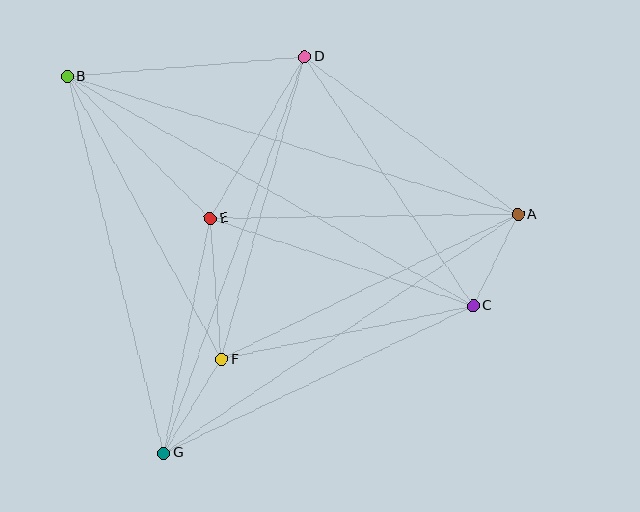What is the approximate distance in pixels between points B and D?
The distance between B and D is approximately 238 pixels.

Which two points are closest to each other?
Points A and C are closest to each other.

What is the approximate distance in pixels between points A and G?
The distance between A and G is approximately 427 pixels.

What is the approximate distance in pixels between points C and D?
The distance between C and D is approximately 301 pixels.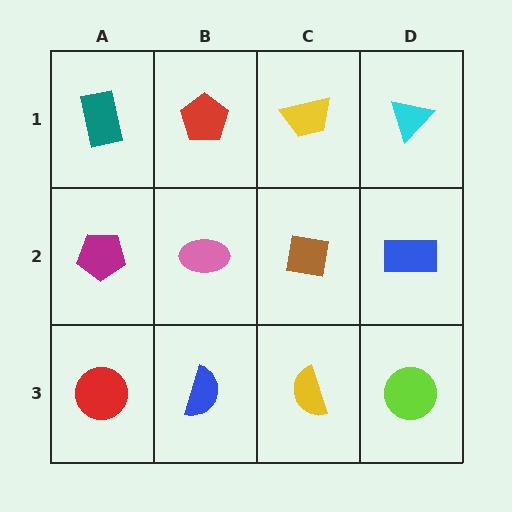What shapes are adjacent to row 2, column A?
A teal rectangle (row 1, column A), a red circle (row 3, column A), a pink ellipse (row 2, column B).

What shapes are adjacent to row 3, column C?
A brown square (row 2, column C), a blue semicircle (row 3, column B), a lime circle (row 3, column D).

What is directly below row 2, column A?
A red circle.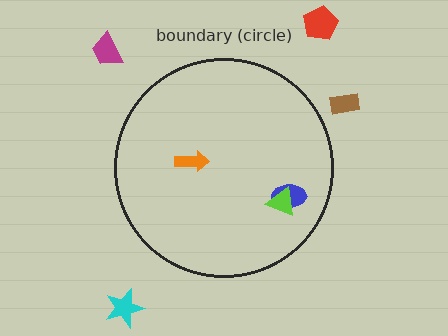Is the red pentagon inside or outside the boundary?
Outside.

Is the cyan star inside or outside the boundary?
Outside.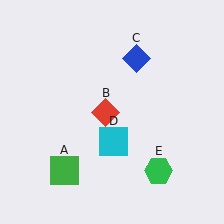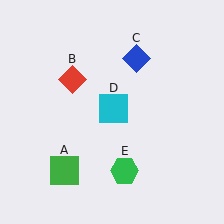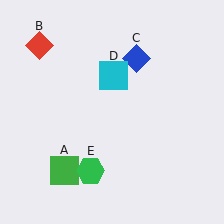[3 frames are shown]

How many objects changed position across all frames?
3 objects changed position: red diamond (object B), cyan square (object D), green hexagon (object E).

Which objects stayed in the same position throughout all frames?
Green square (object A) and blue diamond (object C) remained stationary.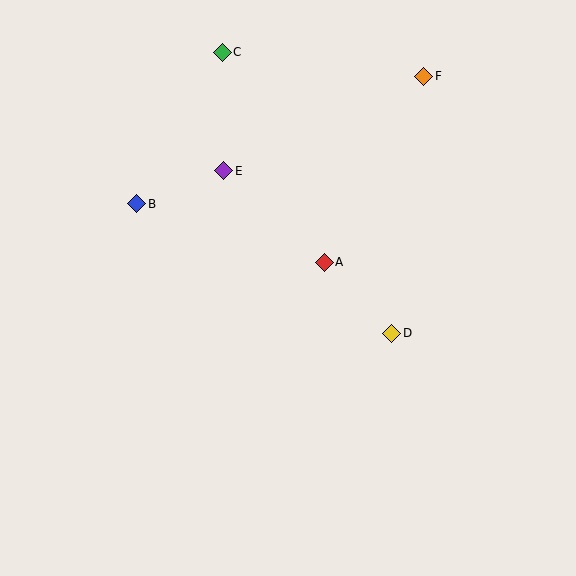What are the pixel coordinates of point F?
Point F is at (424, 76).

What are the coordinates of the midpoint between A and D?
The midpoint between A and D is at (358, 298).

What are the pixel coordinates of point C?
Point C is at (222, 52).